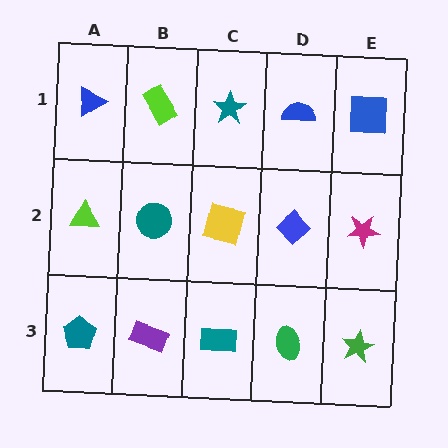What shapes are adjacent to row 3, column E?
A magenta star (row 2, column E), a green ellipse (row 3, column D).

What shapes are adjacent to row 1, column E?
A magenta star (row 2, column E), a blue semicircle (row 1, column D).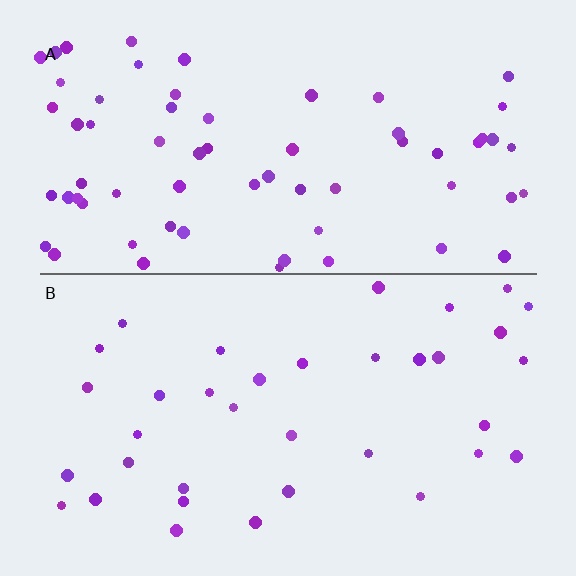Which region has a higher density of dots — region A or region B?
A (the top).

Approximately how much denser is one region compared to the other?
Approximately 1.8× — region A over region B.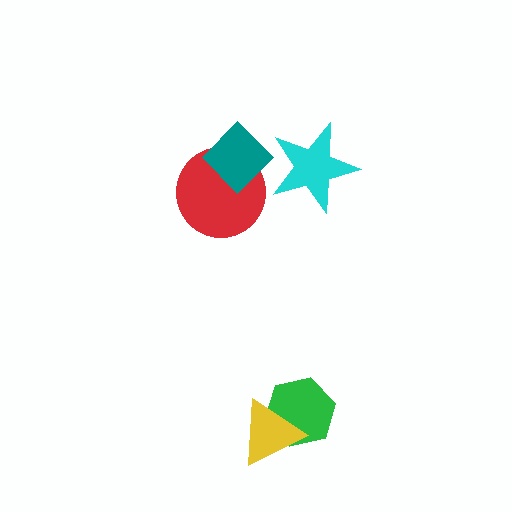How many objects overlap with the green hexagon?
1 object overlaps with the green hexagon.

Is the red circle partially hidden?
Yes, it is partially covered by another shape.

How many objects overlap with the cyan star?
0 objects overlap with the cyan star.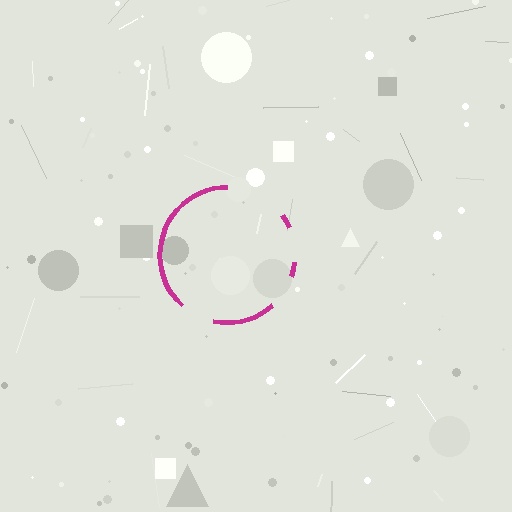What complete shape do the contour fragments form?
The contour fragments form a circle.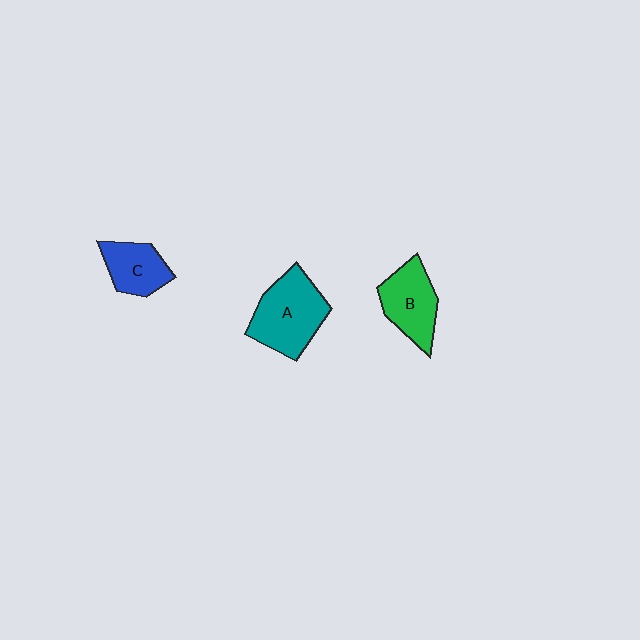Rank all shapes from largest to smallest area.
From largest to smallest: A (teal), B (green), C (blue).